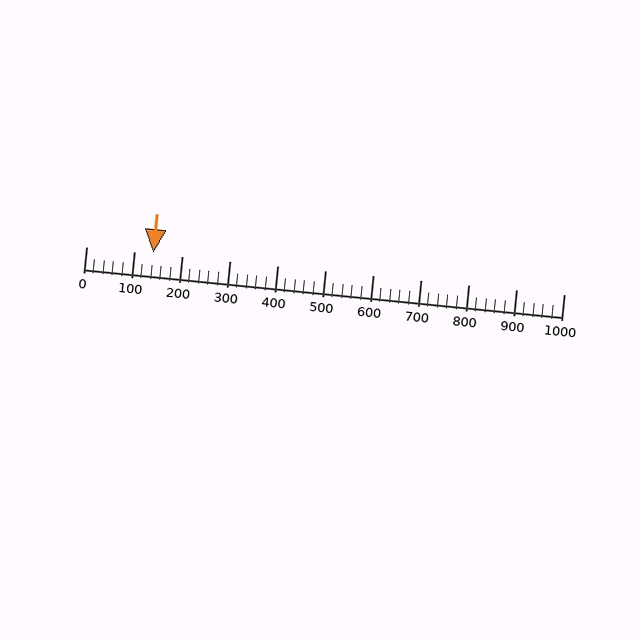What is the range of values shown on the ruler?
The ruler shows values from 0 to 1000.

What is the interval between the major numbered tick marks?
The major tick marks are spaced 100 units apart.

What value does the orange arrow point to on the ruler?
The orange arrow points to approximately 142.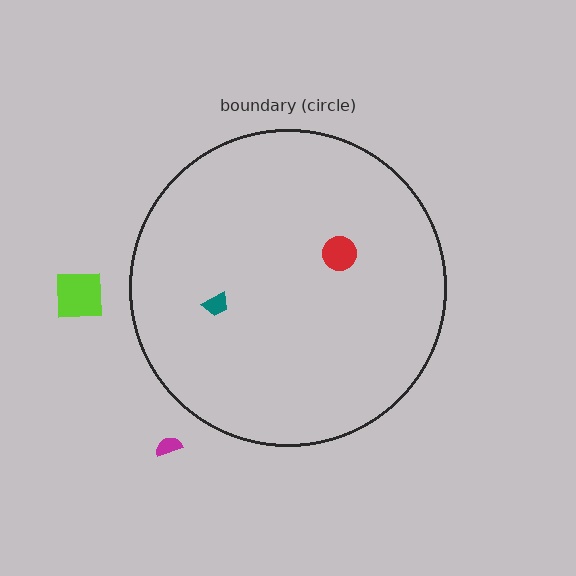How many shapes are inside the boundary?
2 inside, 2 outside.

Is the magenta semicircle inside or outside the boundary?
Outside.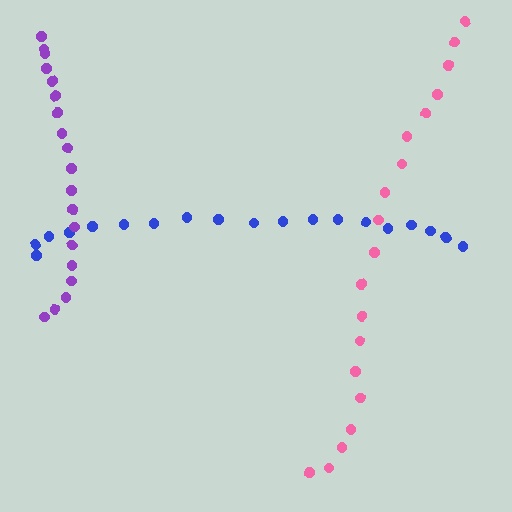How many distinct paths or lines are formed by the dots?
There are 3 distinct paths.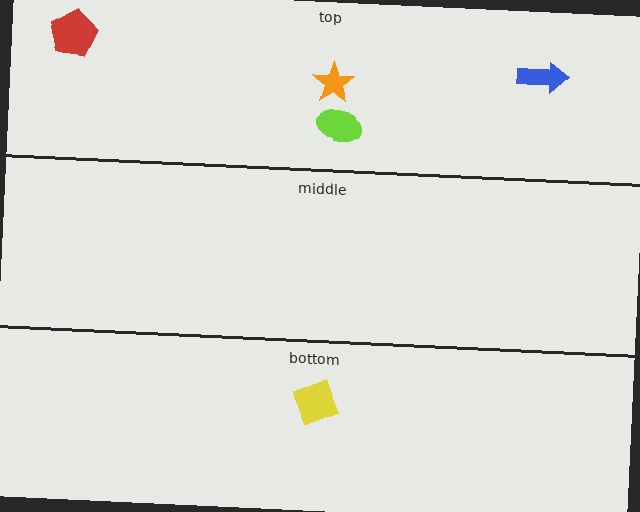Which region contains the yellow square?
The bottom region.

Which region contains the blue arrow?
The top region.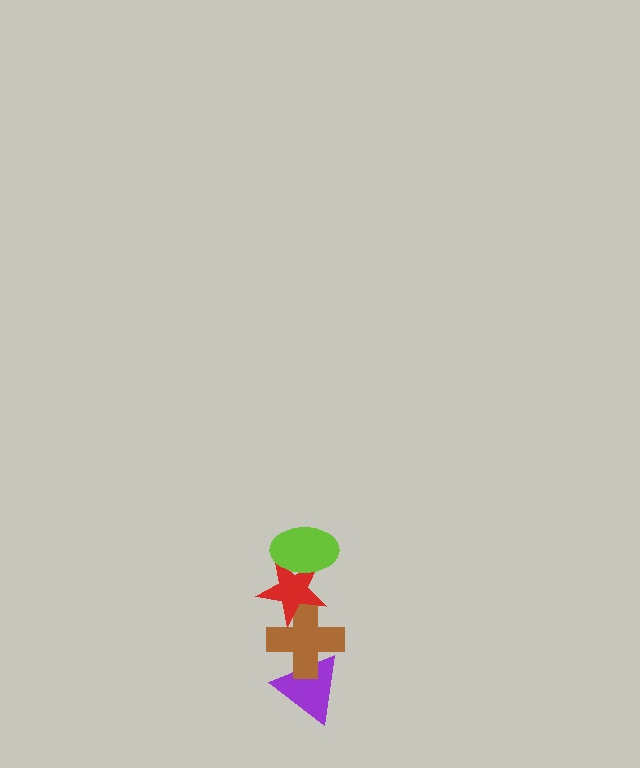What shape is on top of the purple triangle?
The brown cross is on top of the purple triangle.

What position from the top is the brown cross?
The brown cross is 3rd from the top.